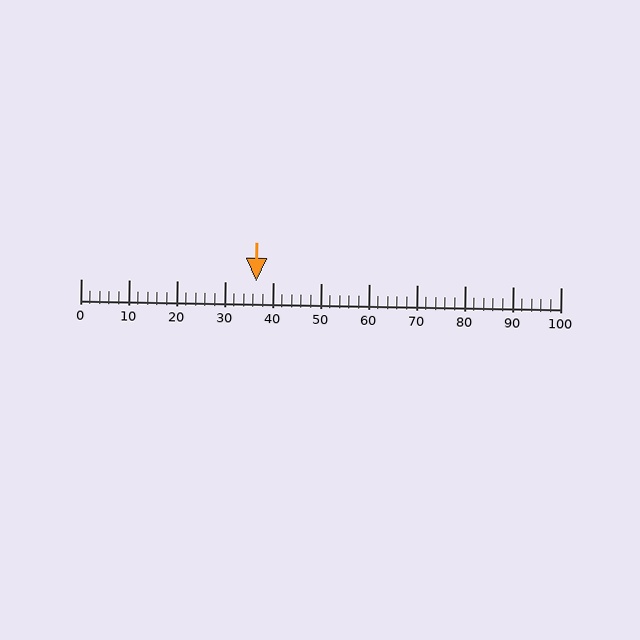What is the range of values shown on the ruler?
The ruler shows values from 0 to 100.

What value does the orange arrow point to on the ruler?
The orange arrow points to approximately 37.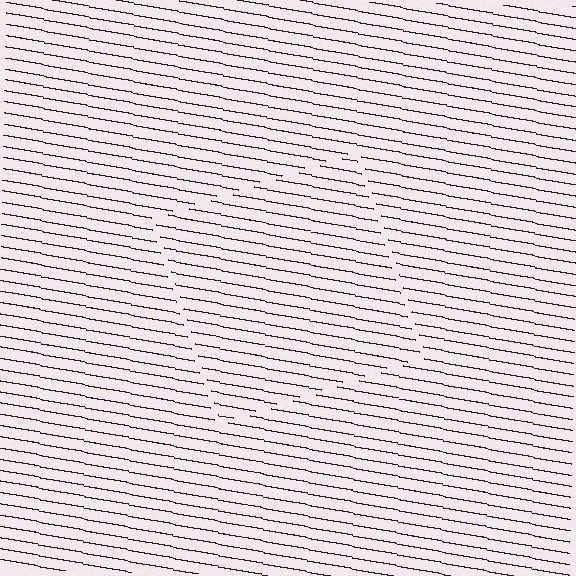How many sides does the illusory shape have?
4 sides — the line-ends trace a square.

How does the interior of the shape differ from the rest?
The interior of the shape contains the same grating, shifted by half a period — the contour is defined by the phase discontinuity where line-ends from the inner and outer gratings abut.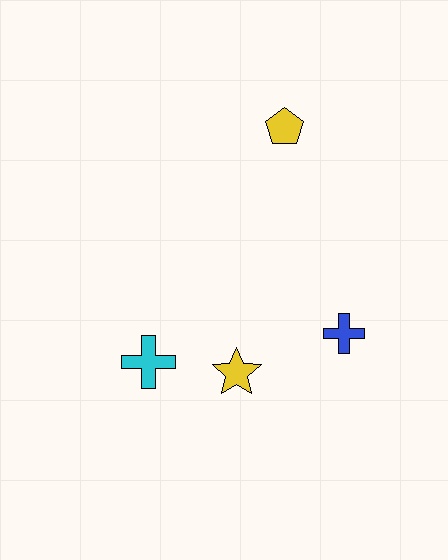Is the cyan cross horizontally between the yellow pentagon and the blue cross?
No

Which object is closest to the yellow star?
The cyan cross is closest to the yellow star.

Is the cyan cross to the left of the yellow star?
Yes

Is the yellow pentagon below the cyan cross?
No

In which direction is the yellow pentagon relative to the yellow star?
The yellow pentagon is above the yellow star.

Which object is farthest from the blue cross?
The yellow pentagon is farthest from the blue cross.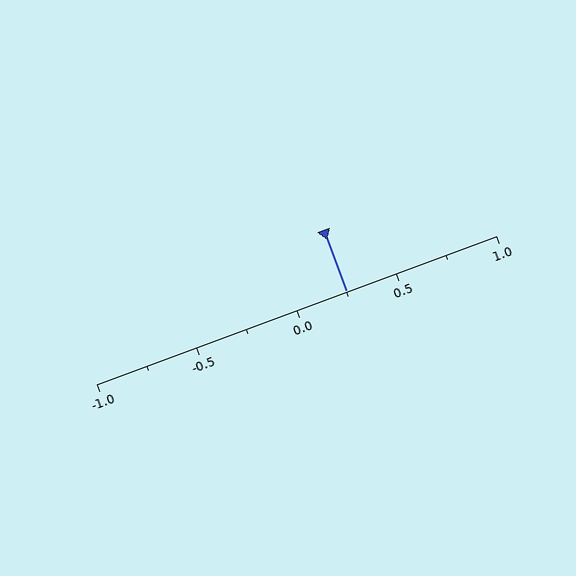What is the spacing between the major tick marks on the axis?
The major ticks are spaced 0.5 apart.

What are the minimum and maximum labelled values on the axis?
The axis runs from -1.0 to 1.0.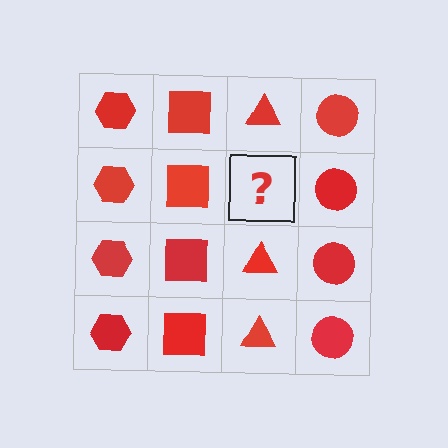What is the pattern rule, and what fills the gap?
The rule is that each column has a consistent shape. The gap should be filled with a red triangle.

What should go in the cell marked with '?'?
The missing cell should contain a red triangle.